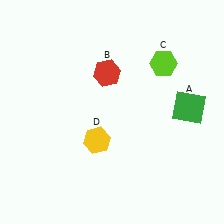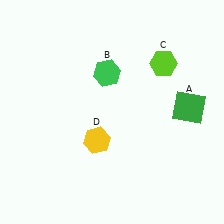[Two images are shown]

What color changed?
The hexagon (B) changed from red in Image 1 to green in Image 2.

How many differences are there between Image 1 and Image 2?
There is 1 difference between the two images.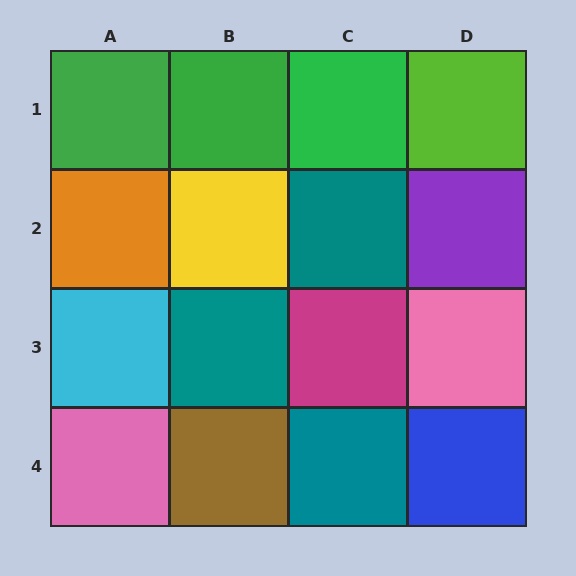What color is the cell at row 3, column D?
Pink.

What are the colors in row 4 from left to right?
Pink, brown, teal, blue.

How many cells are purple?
1 cell is purple.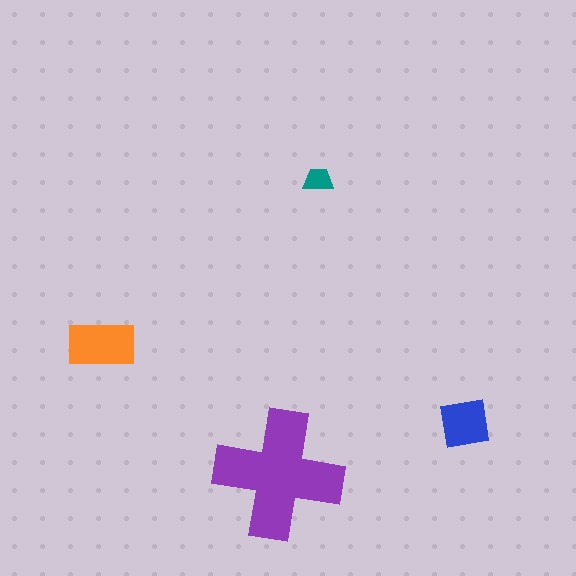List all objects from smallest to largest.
The teal trapezoid, the blue square, the orange rectangle, the purple cross.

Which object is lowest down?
The purple cross is bottommost.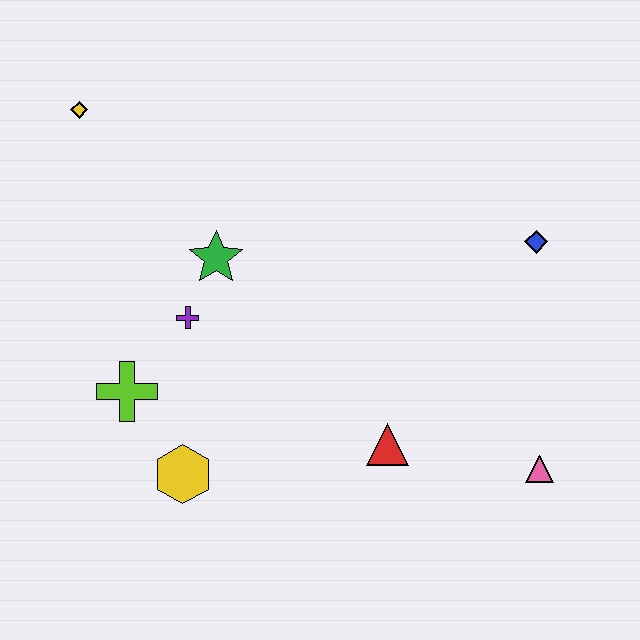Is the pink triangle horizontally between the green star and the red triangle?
No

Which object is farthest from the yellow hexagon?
The blue diamond is farthest from the yellow hexagon.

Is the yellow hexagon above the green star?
No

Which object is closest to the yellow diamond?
The green star is closest to the yellow diamond.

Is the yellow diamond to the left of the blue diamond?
Yes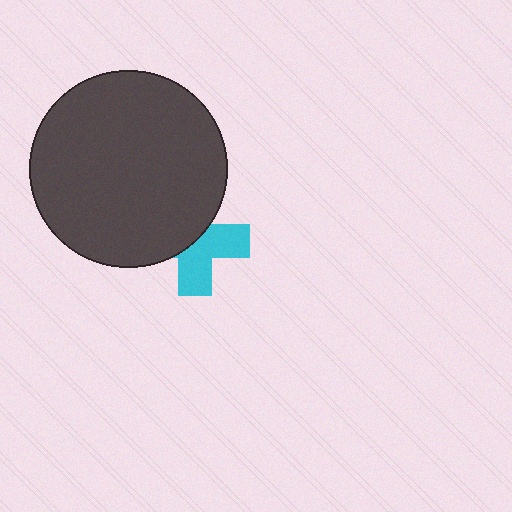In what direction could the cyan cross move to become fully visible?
The cyan cross could move toward the lower-right. That would shift it out from behind the dark gray circle entirely.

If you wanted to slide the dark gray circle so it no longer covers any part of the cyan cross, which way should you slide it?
Slide it toward the upper-left — that is the most direct way to separate the two shapes.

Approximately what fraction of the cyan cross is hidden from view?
Roughly 51% of the cyan cross is hidden behind the dark gray circle.